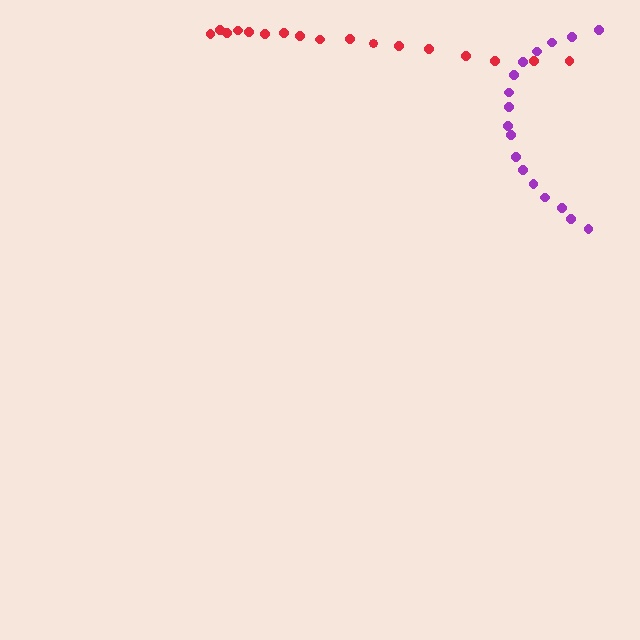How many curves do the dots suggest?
There are 2 distinct paths.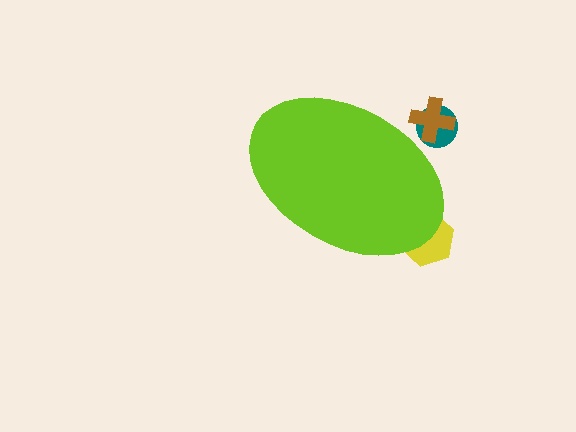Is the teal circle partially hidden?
Yes, the teal circle is partially hidden behind the lime ellipse.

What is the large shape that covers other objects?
A lime ellipse.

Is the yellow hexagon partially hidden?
Yes, the yellow hexagon is partially hidden behind the lime ellipse.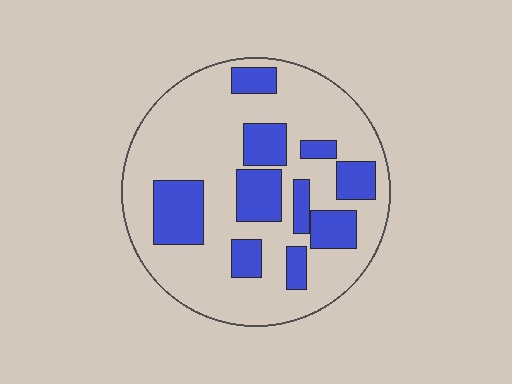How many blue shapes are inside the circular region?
10.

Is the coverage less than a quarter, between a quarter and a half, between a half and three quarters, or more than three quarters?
Between a quarter and a half.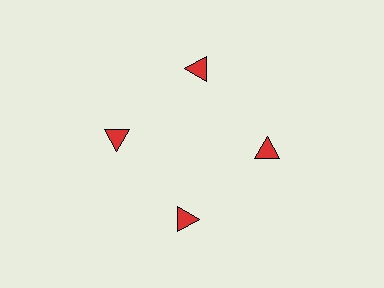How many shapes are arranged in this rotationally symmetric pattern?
There are 4 shapes, arranged in 4 groups of 1.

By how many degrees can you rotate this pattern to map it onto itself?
The pattern maps onto itself every 90 degrees of rotation.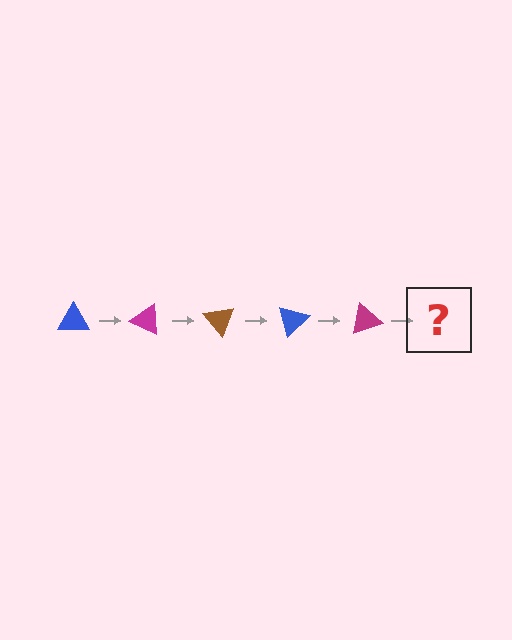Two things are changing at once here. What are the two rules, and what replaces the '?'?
The two rules are that it rotates 25 degrees each step and the color cycles through blue, magenta, and brown. The '?' should be a brown triangle, rotated 125 degrees from the start.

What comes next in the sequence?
The next element should be a brown triangle, rotated 125 degrees from the start.